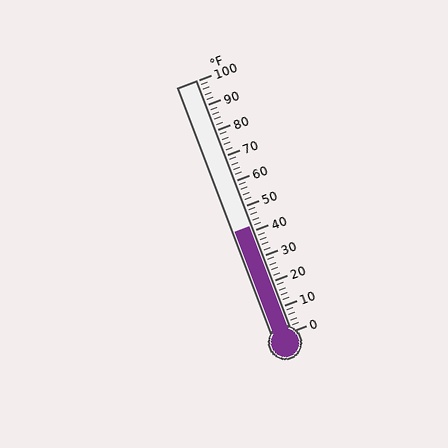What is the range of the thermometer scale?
The thermometer scale ranges from 0°F to 100°F.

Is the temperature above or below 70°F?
The temperature is below 70°F.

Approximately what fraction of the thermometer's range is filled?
The thermometer is filled to approximately 40% of its range.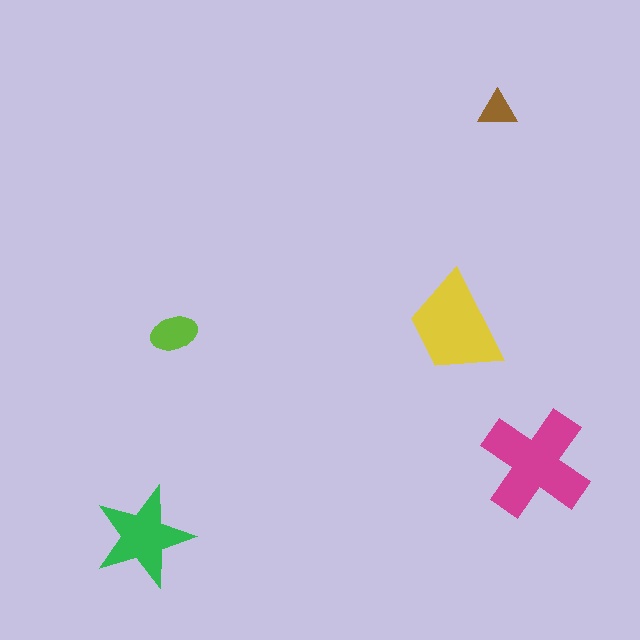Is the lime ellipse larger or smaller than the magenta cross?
Smaller.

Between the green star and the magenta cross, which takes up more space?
The magenta cross.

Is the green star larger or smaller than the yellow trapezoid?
Smaller.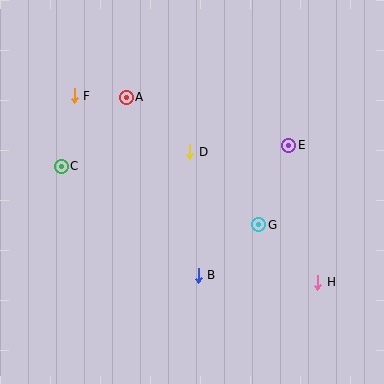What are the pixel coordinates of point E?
Point E is at (289, 145).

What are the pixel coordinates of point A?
Point A is at (126, 97).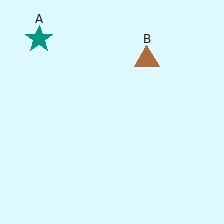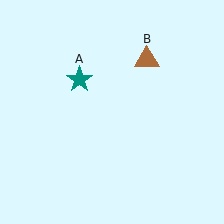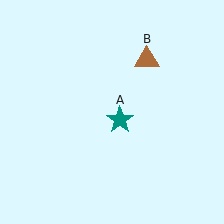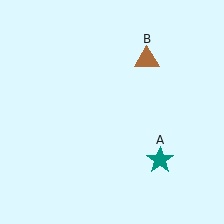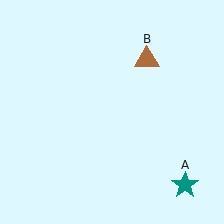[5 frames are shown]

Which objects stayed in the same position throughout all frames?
Brown triangle (object B) remained stationary.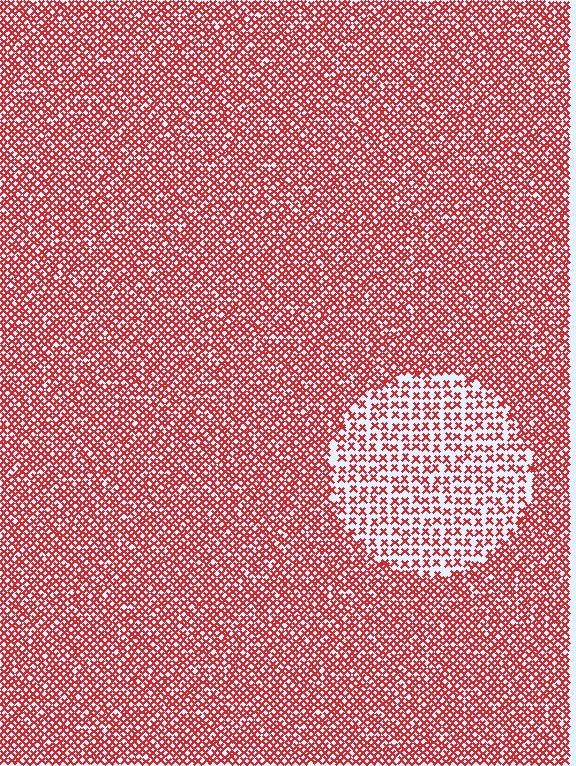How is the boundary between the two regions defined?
The boundary is defined by a change in element density (approximately 2.0x ratio). All elements are the same color, size, and shape.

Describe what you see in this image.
The image contains small red elements arranged at two different densities. A circle-shaped region is visible where the elements are less densely packed than the surrounding area.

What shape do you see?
I see a circle.